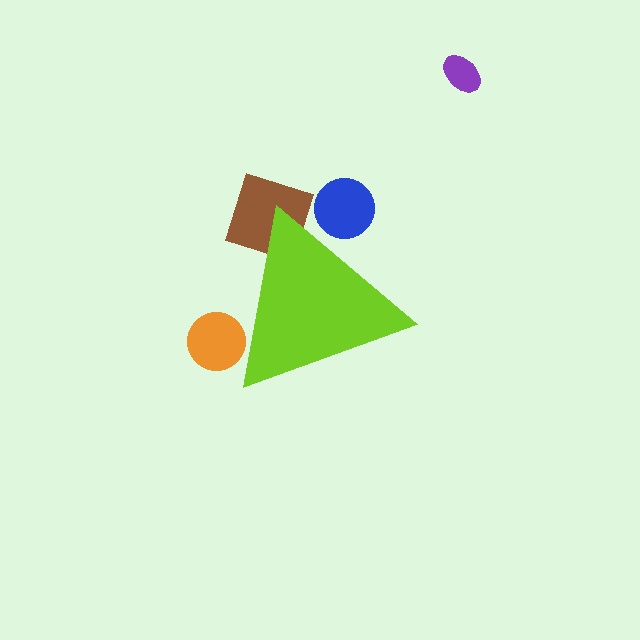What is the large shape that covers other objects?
A lime triangle.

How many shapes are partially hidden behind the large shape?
3 shapes are partially hidden.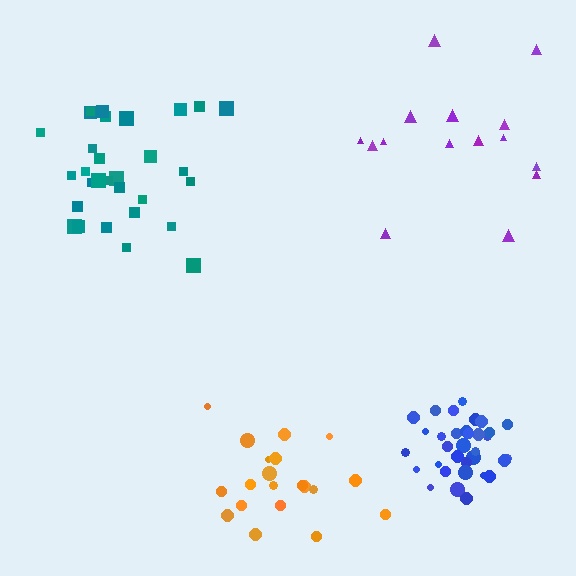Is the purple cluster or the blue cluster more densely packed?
Blue.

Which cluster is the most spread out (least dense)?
Purple.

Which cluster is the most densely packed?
Blue.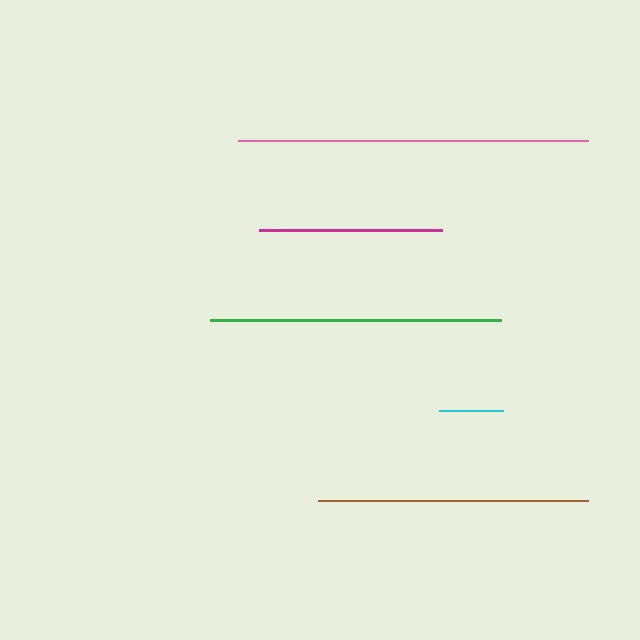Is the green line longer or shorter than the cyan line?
The green line is longer than the cyan line.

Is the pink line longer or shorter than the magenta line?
The pink line is longer than the magenta line.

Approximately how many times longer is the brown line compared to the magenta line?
The brown line is approximately 1.5 times the length of the magenta line.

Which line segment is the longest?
The pink line is the longest at approximately 349 pixels.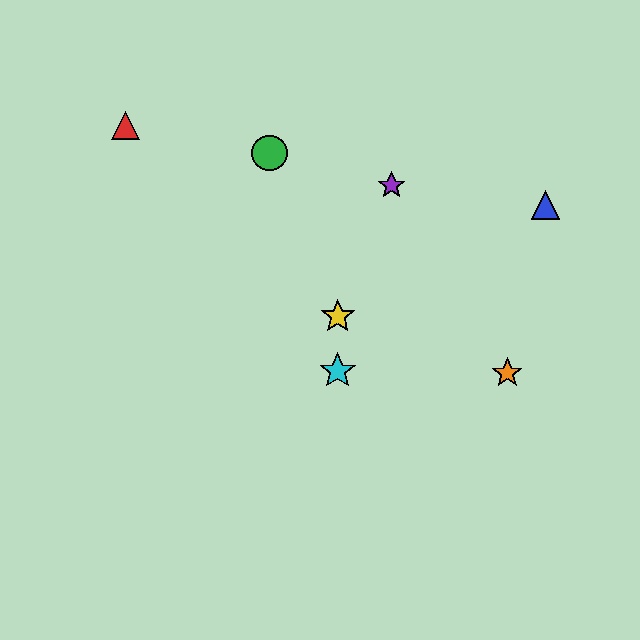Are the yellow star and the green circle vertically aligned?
No, the yellow star is at x≈338 and the green circle is at x≈270.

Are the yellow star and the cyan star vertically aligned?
Yes, both are at x≈338.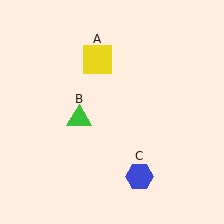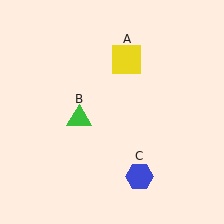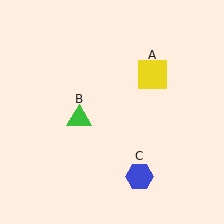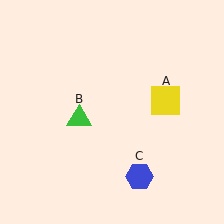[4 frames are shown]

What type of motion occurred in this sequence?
The yellow square (object A) rotated clockwise around the center of the scene.